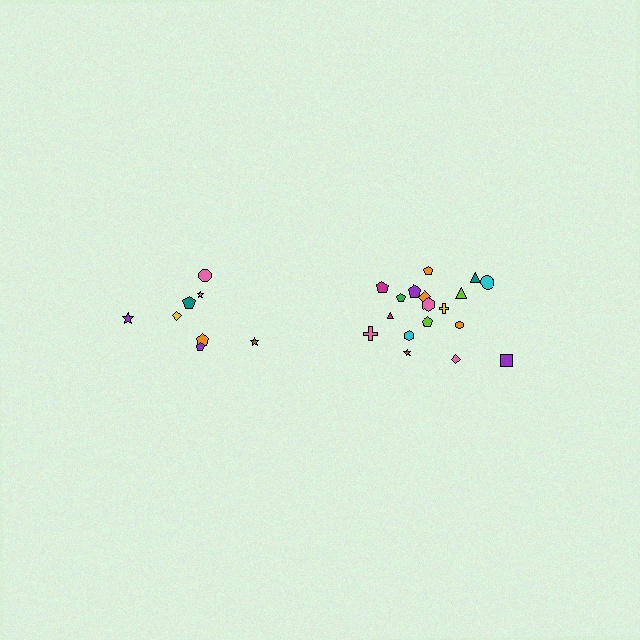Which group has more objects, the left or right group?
The right group.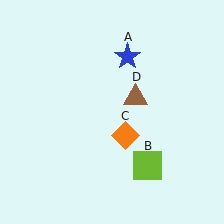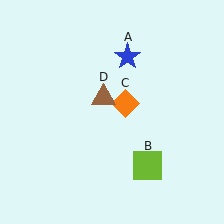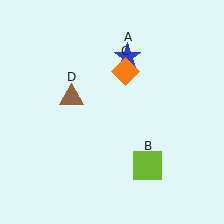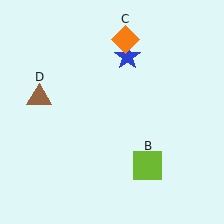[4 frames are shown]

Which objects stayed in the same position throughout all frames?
Blue star (object A) and lime square (object B) remained stationary.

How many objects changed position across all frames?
2 objects changed position: orange diamond (object C), brown triangle (object D).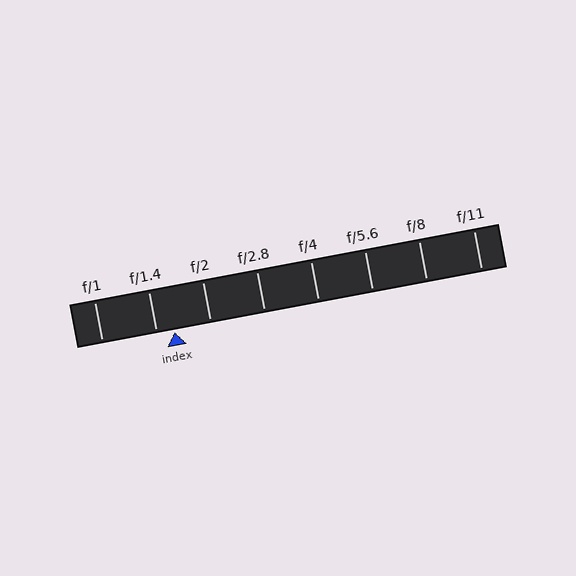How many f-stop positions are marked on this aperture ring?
There are 8 f-stop positions marked.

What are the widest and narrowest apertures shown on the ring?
The widest aperture shown is f/1 and the narrowest is f/11.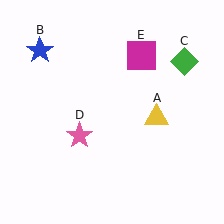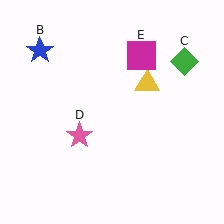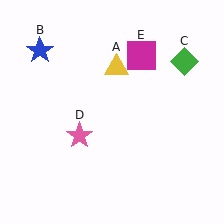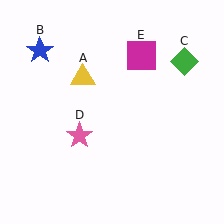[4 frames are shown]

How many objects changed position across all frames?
1 object changed position: yellow triangle (object A).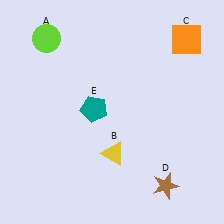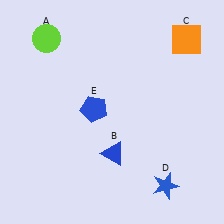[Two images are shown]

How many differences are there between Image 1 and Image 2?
There are 3 differences between the two images.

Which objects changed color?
B changed from yellow to blue. D changed from brown to blue. E changed from teal to blue.